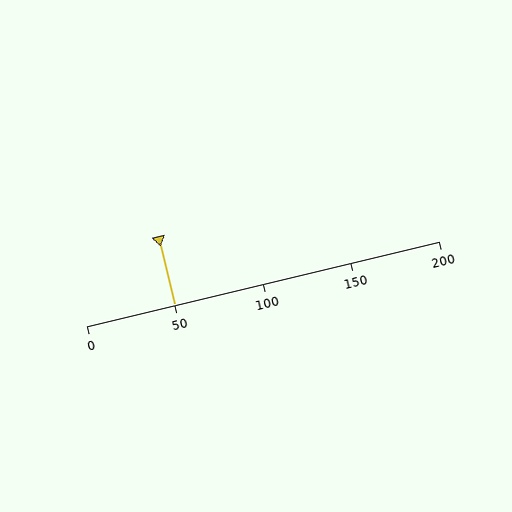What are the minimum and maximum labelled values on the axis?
The axis runs from 0 to 200.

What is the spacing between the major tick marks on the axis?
The major ticks are spaced 50 apart.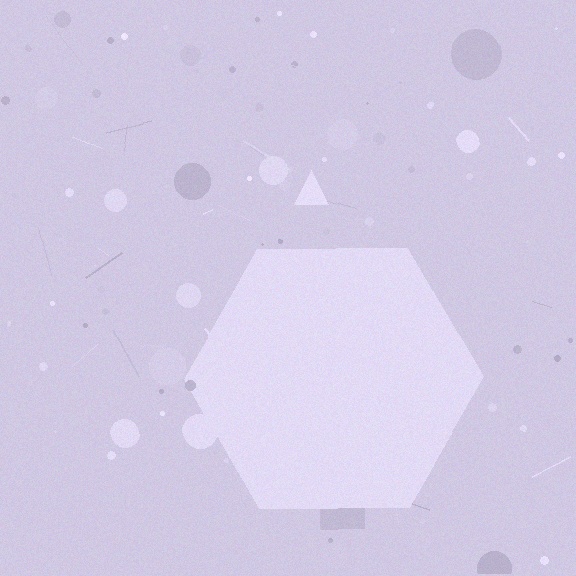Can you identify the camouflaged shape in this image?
The camouflaged shape is a hexagon.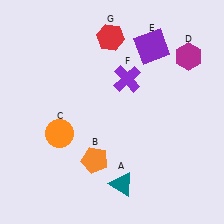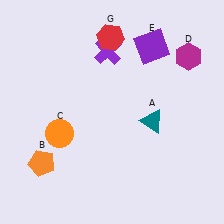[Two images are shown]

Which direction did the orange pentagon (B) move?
The orange pentagon (B) moved left.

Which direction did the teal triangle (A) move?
The teal triangle (A) moved up.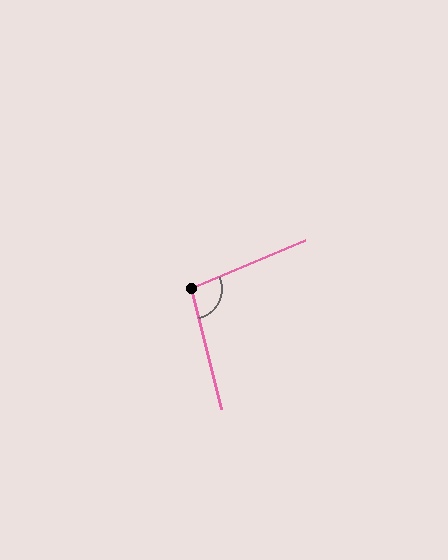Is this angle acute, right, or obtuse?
It is obtuse.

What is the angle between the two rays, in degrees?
Approximately 99 degrees.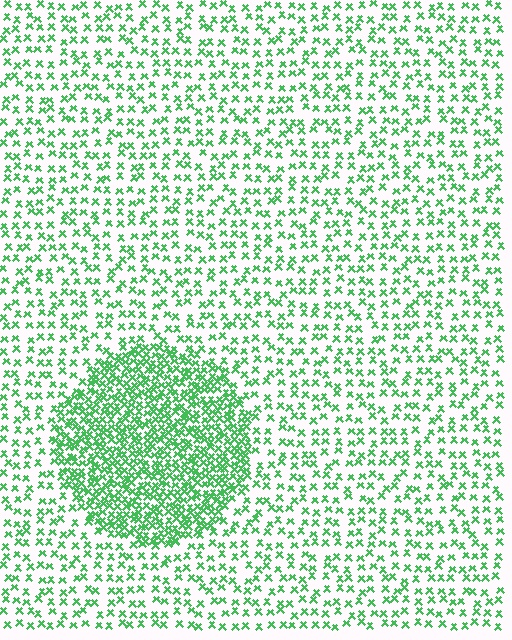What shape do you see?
I see a circle.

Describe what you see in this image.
The image contains small green elements arranged at two different densities. A circle-shaped region is visible where the elements are more densely packed than the surrounding area.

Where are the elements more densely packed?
The elements are more densely packed inside the circle boundary.